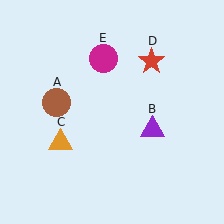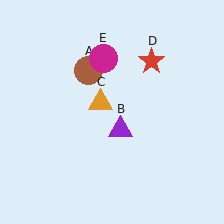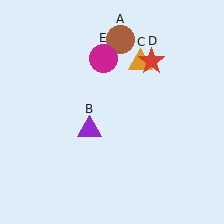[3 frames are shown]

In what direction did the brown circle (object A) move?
The brown circle (object A) moved up and to the right.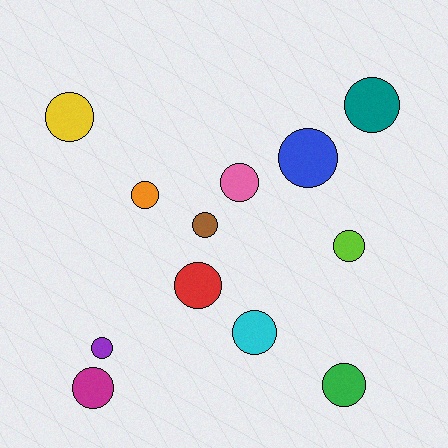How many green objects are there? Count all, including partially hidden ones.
There is 1 green object.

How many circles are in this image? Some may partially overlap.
There are 12 circles.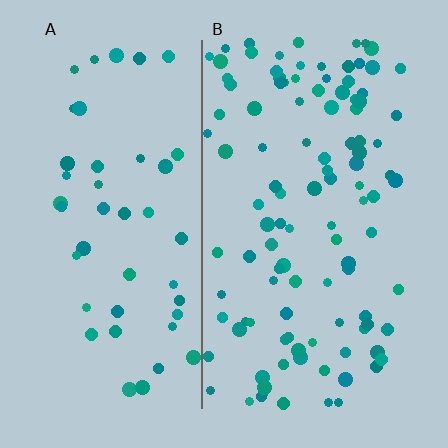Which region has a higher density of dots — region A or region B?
B (the right).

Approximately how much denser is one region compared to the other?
Approximately 2.4× — region B over region A.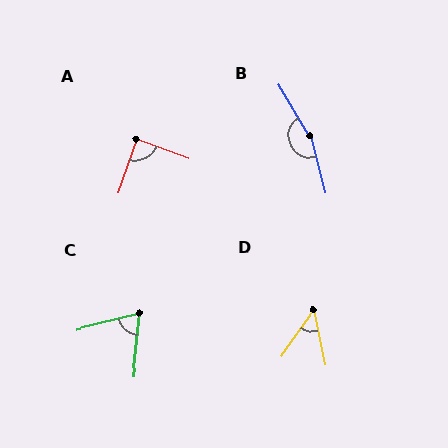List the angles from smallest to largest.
D (46°), C (70°), A (88°), B (164°).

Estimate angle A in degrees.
Approximately 88 degrees.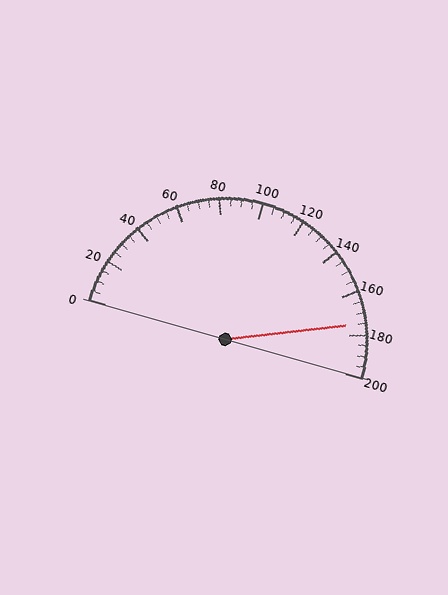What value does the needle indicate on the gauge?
The needle indicates approximately 175.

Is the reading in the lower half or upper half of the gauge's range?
The reading is in the upper half of the range (0 to 200).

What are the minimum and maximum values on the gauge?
The gauge ranges from 0 to 200.